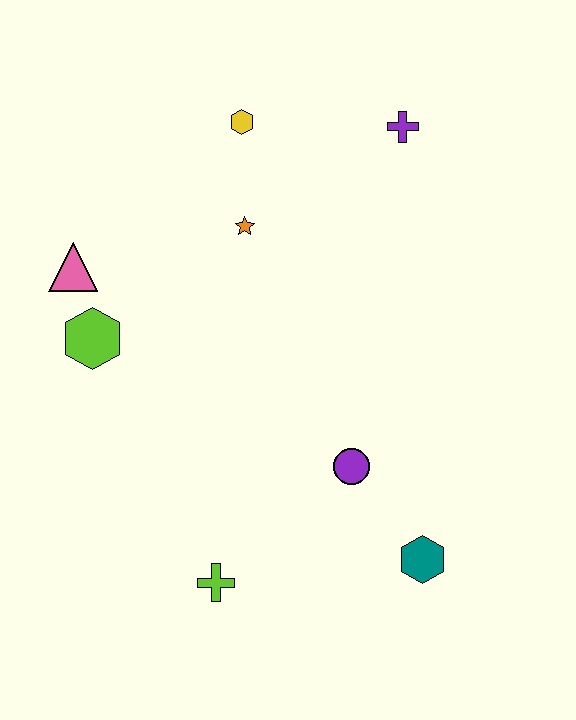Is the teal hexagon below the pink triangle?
Yes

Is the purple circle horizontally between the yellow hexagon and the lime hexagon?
No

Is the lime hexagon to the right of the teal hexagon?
No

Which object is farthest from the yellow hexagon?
The teal hexagon is farthest from the yellow hexagon.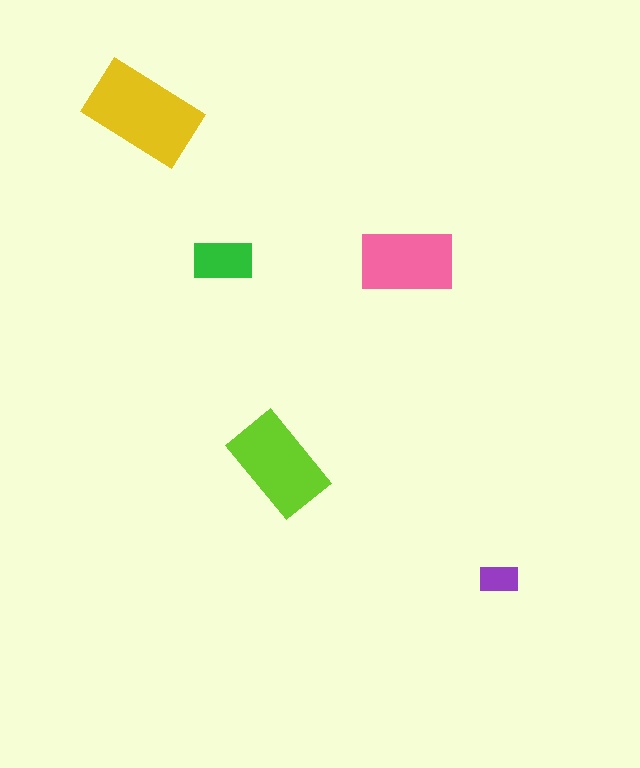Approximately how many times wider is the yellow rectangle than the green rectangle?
About 2 times wider.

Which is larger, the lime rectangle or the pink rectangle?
The lime one.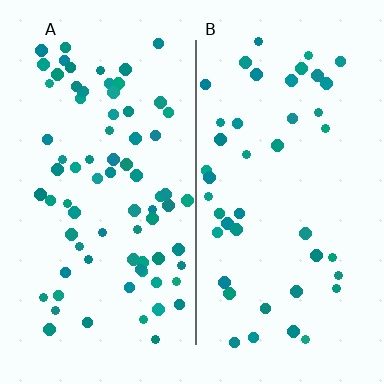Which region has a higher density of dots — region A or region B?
A (the left).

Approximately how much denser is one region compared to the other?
Approximately 1.7× — region A over region B.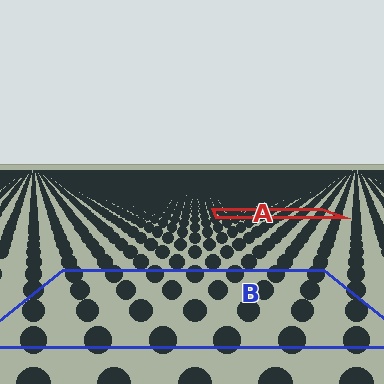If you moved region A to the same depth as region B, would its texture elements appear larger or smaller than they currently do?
They would appear larger. At a closer depth, the same texture elements are projected at a bigger on-screen size.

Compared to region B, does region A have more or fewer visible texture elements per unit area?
Region A has more texture elements per unit area — they are packed more densely because it is farther away.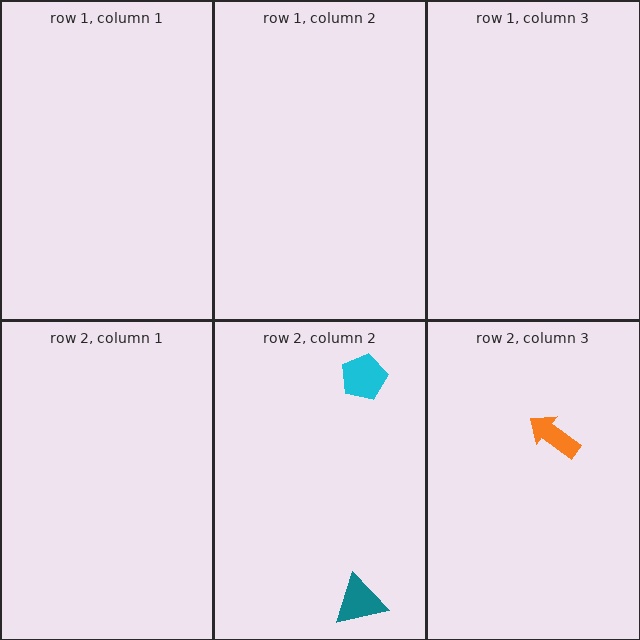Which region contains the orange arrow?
The row 2, column 3 region.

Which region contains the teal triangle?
The row 2, column 2 region.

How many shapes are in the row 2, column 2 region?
2.